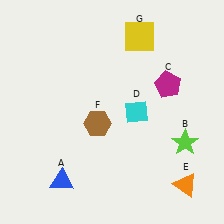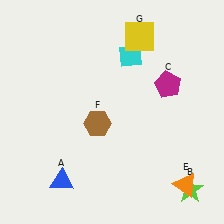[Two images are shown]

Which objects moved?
The objects that moved are: the lime star (B), the cyan diamond (D).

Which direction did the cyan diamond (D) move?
The cyan diamond (D) moved up.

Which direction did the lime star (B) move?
The lime star (B) moved down.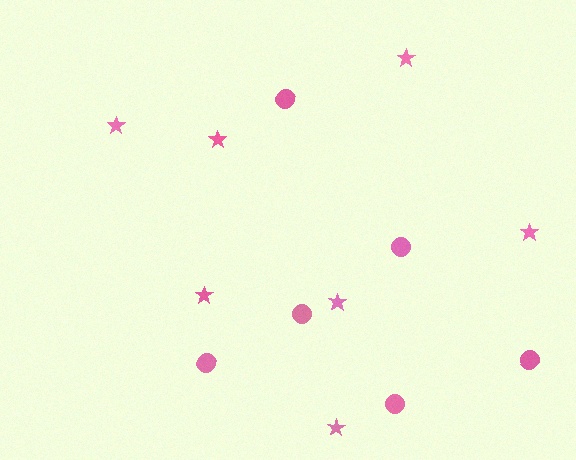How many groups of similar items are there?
There are 2 groups: one group of stars (7) and one group of circles (6).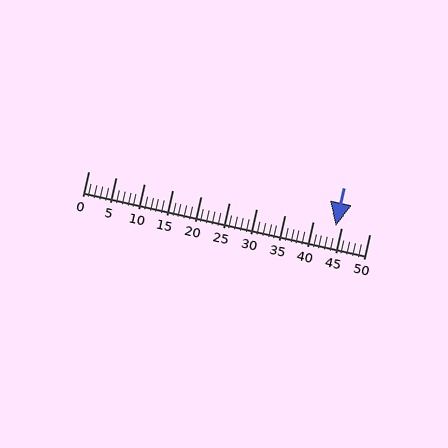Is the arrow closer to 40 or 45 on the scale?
The arrow is closer to 45.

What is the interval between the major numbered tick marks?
The major tick marks are spaced 5 units apart.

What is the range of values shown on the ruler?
The ruler shows values from 0 to 50.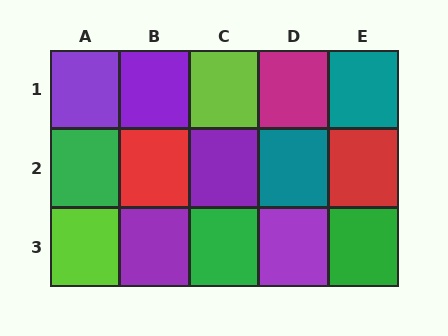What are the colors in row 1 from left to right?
Purple, purple, lime, magenta, teal.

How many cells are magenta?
1 cell is magenta.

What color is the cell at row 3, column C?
Green.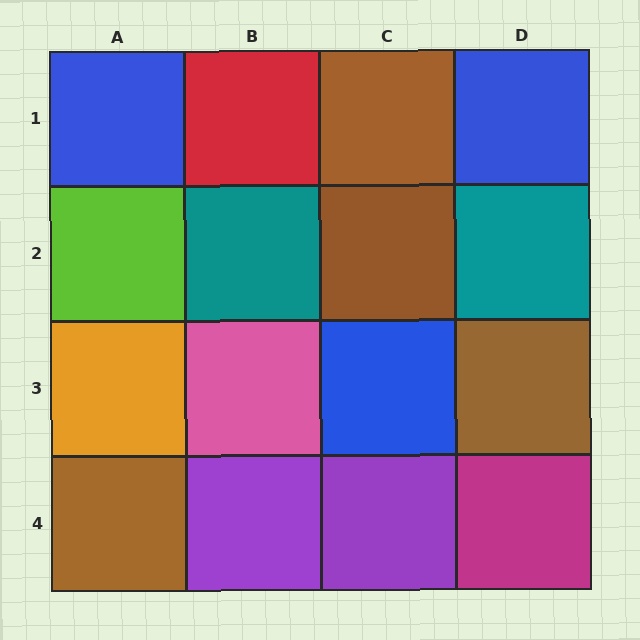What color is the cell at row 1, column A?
Blue.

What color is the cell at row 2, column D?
Teal.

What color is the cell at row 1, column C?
Brown.